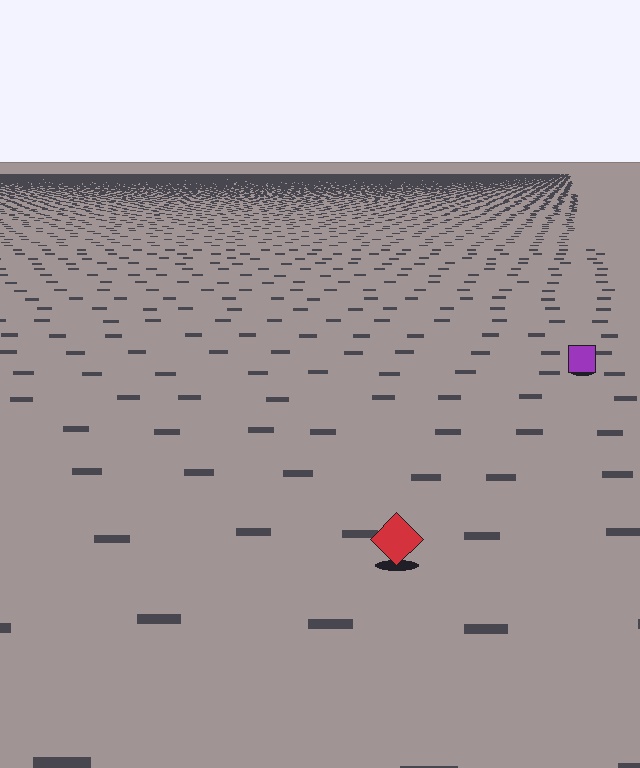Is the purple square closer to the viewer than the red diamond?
No. The red diamond is closer — you can tell from the texture gradient: the ground texture is coarser near it.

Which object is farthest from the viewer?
The purple square is farthest from the viewer. It appears smaller and the ground texture around it is denser.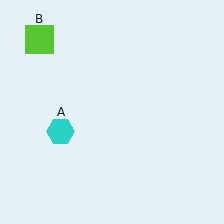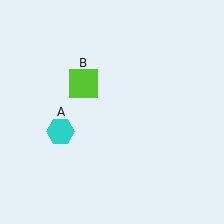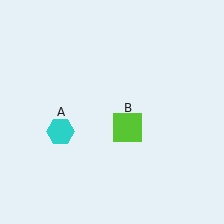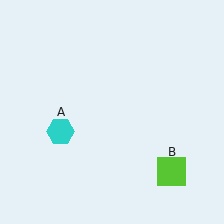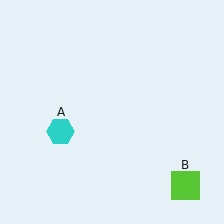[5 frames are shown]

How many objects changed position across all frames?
1 object changed position: lime square (object B).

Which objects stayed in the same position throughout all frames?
Cyan hexagon (object A) remained stationary.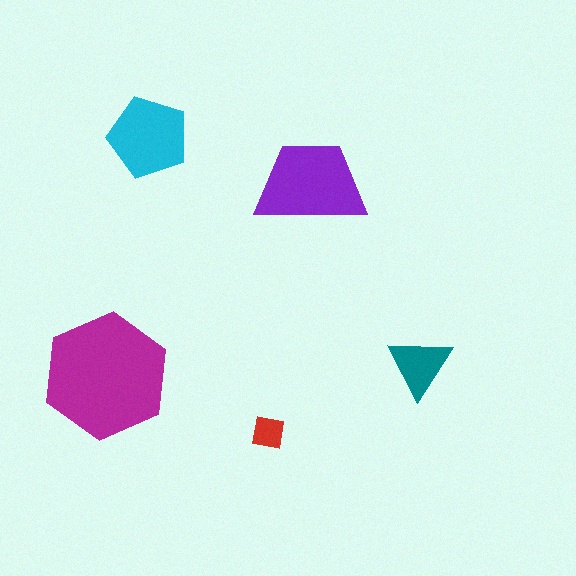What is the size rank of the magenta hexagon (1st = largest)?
1st.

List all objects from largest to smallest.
The magenta hexagon, the purple trapezoid, the cyan pentagon, the teal triangle, the red square.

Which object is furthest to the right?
The teal triangle is rightmost.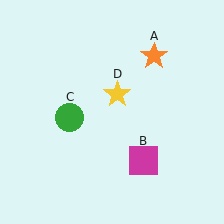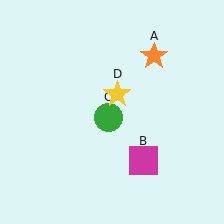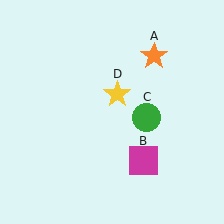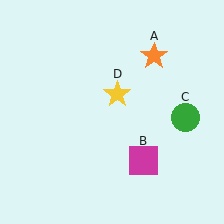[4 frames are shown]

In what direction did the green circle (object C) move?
The green circle (object C) moved right.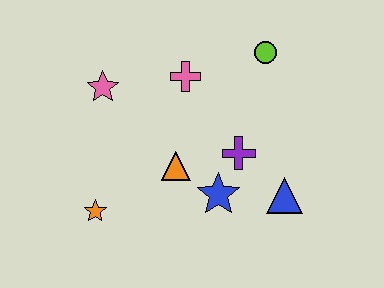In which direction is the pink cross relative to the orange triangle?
The pink cross is above the orange triangle.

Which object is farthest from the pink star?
The blue triangle is farthest from the pink star.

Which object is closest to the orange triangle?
The blue star is closest to the orange triangle.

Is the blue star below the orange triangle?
Yes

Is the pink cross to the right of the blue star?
No